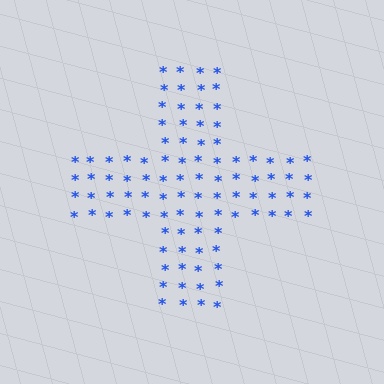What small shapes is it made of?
It is made of small asterisks.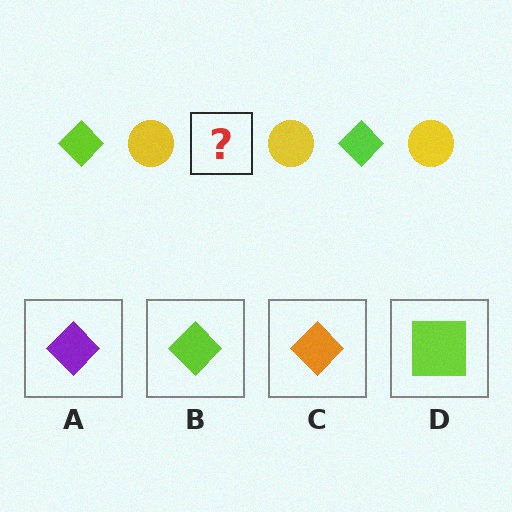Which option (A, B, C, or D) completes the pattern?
B.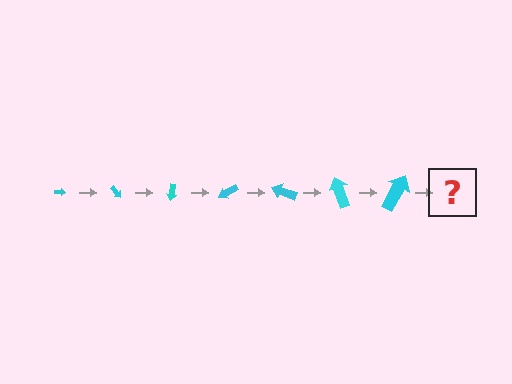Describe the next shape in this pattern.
It should be an arrow, larger than the previous one and rotated 350 degrees from the start.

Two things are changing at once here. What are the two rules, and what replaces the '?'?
The two rules are that the arrow grows larger each step and it rotates 50 degrees each step. The '?' should be an arrow, larger than the previous one and rotated 350 degrees from the start.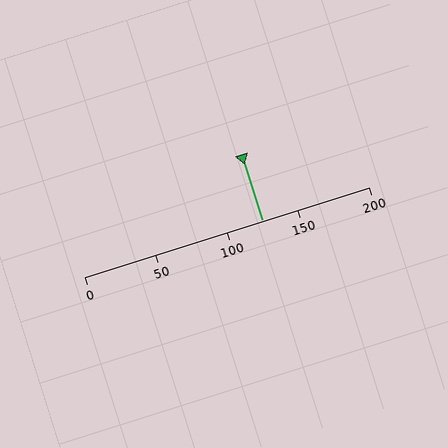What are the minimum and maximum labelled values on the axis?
The axis runs from 0 to 200.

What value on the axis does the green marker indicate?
The marker indicates approximately 125.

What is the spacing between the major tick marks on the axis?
The major ticks are spaced 50 apart.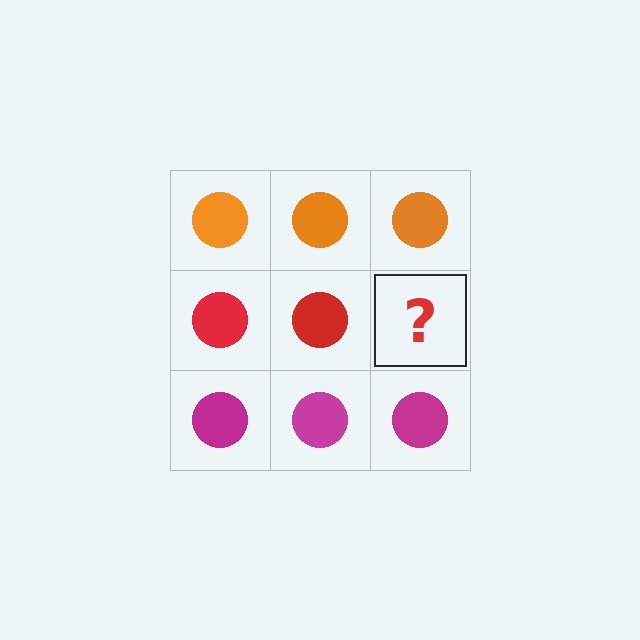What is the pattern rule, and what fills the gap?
The rule is that each row has a consistent color. The gap should be filled with a red circle.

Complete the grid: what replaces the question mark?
The question mark should be replaced with a red circle.